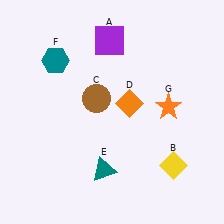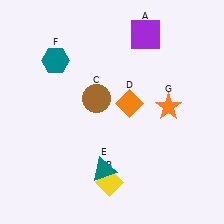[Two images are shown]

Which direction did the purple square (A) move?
The purple square (A) moved right.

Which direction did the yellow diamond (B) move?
The yellow diamond (B) moved left.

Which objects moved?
The objects that moved are: the purple square (A), the yellow diamond (B).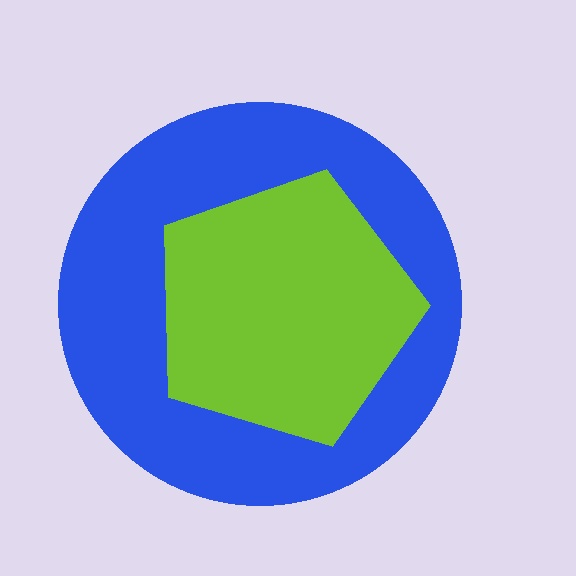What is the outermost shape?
The blue circle.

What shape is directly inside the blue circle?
The lime pentagon.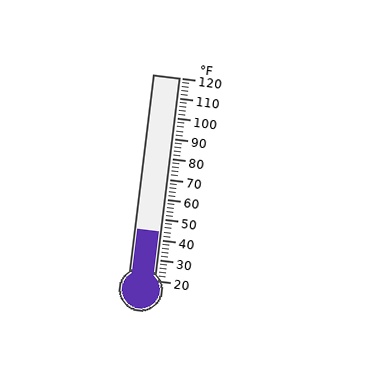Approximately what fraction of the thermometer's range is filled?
The thermometer is filled to approximately 25% of its range.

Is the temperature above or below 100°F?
The temperature is below 100°F.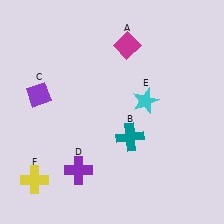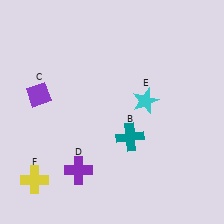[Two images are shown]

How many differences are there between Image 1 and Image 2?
There is 1 difference between the two images.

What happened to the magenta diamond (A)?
The magenta diamond (A) was removed in Image 2. It was in the top-right area of Image 1.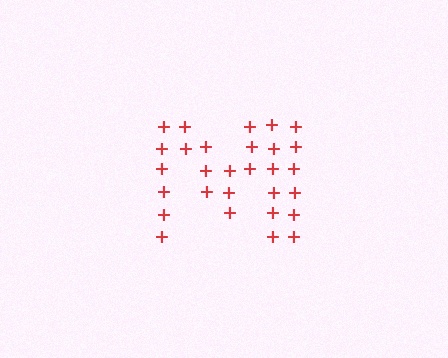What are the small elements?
The small elements are plus signs.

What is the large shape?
The large shape is the letter M.